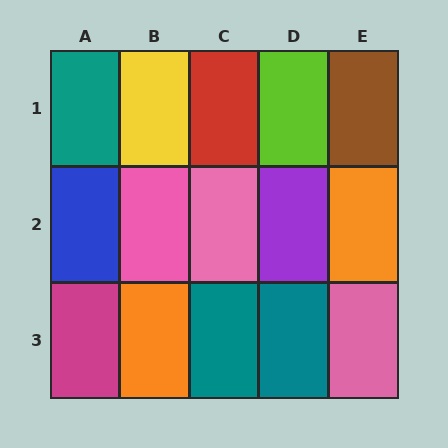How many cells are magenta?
1 cell is magenta.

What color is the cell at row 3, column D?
Teal.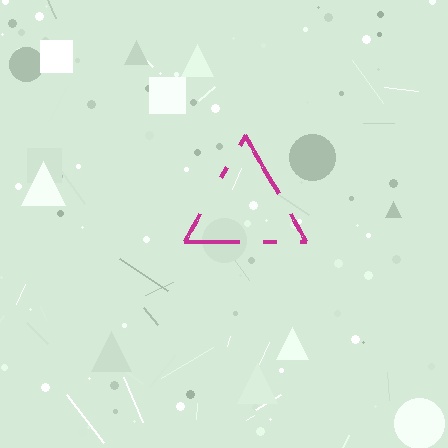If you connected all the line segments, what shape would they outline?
They would outline a triangle.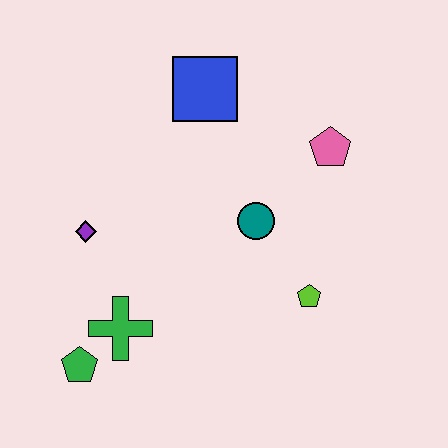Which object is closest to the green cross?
The green pentagon is closest to the green cross.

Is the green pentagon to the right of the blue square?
No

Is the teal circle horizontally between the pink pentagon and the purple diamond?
Yes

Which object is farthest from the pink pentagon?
The green pentagon is farthest from the pink pentagon.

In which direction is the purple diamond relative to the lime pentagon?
The purple diamond is to the left of the lime pentagon.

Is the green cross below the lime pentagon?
Yes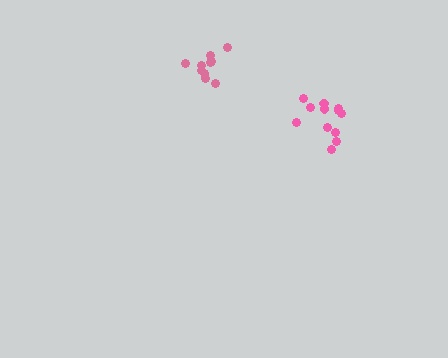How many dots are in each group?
Group 1: 10 dots, Group 2: 12 dots (22 total).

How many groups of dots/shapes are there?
There are 2 groups.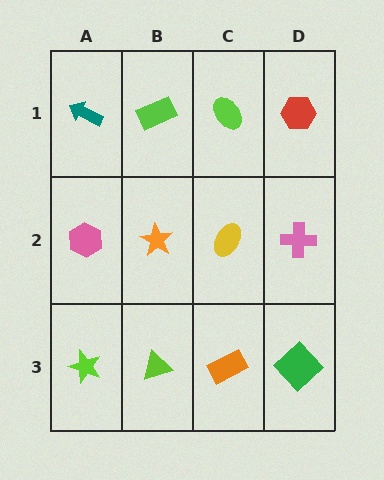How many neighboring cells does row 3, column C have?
3.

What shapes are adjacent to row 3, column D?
A pink cross (row 2, column D), an orange rectangle (row 3, column C).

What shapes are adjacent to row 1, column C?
A yellow ellipse (row 2, column C), a lime rectangle (row 1, column B), a red hexagon (row 1, column D).